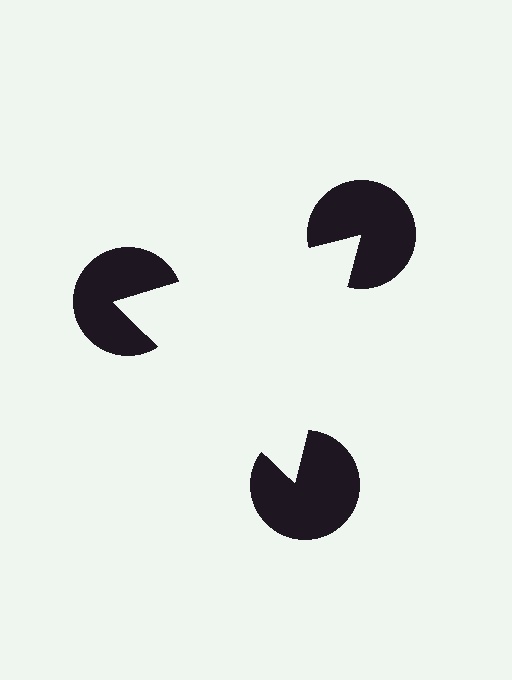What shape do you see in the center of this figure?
An illusory triangle — its edges are inferred from the aligned wedge cuts in the pac-man discs, not physically drawn.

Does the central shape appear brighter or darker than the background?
It typically appears slightly brighter than the background, even though no actual brightness change is drawn.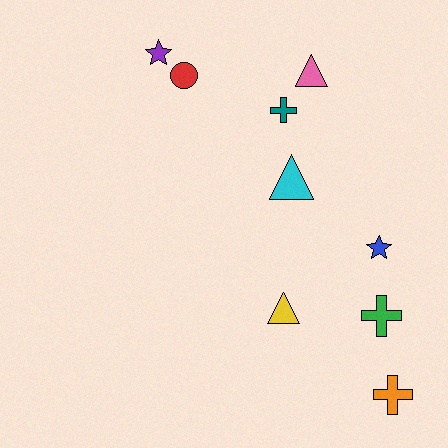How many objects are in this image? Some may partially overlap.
There are 9 objects.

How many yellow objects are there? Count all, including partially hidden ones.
There is 1 yellow object.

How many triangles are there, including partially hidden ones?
There are 3 triangles.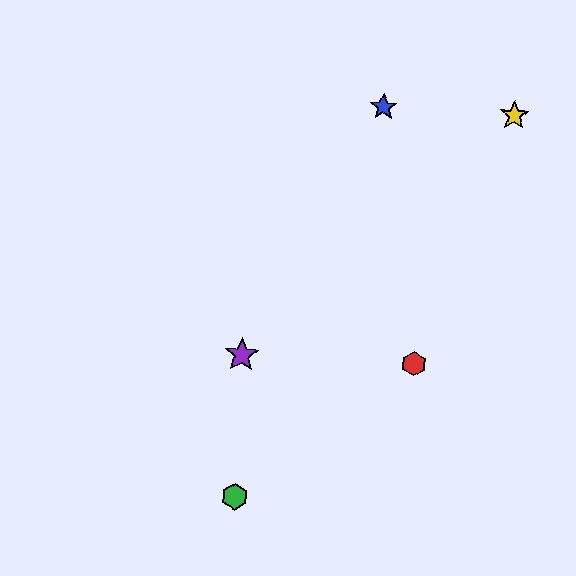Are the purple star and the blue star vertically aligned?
No, the purple star is at x≈242 and the blue star is at x≈384.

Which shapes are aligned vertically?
The green hexagon, the purple star are aligned vertically.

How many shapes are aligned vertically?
2 shapes (the green hexagon, the purple star) are aligned vertically.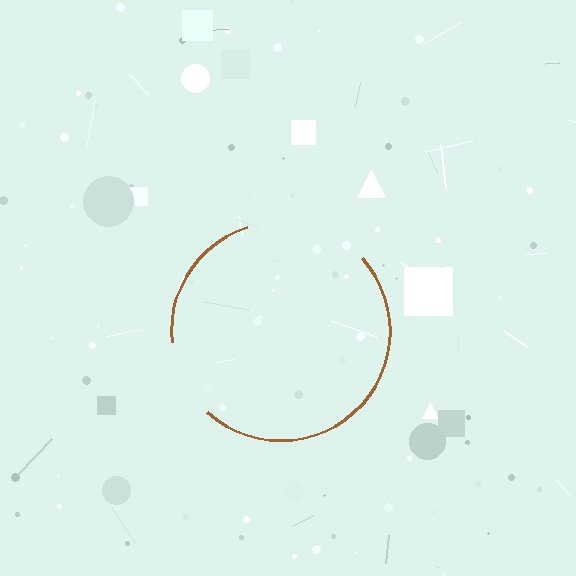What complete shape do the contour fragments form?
The contour fragments form a circle.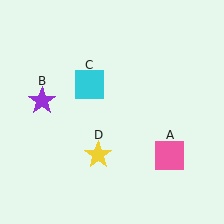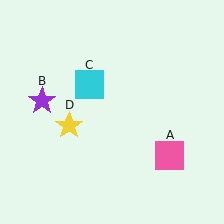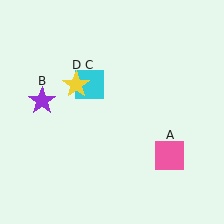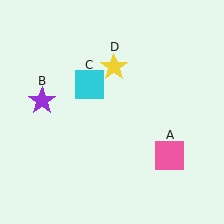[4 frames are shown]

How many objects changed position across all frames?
1 object changed position: yellow star (object D).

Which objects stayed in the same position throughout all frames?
Pink square (object A) and purple star (object B) and cyan square (object C) remained stationary.